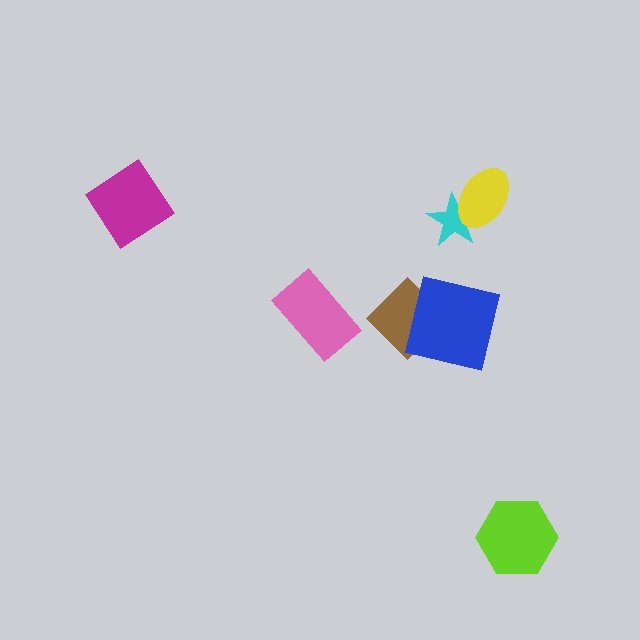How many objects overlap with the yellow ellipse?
1 object overlaps with the yellow ellipse.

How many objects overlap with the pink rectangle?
0 objects overlap with the pink rectangle.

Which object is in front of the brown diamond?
The blue square is in front of the brown diamond.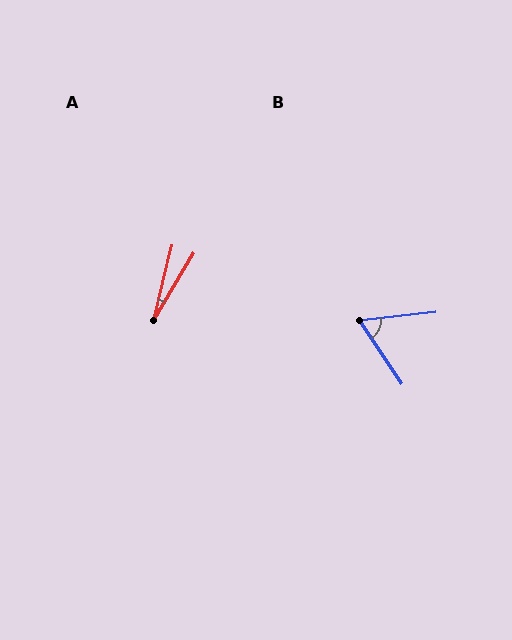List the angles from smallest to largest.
A (17°), B (63°).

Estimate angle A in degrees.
Approximately 17 degrees.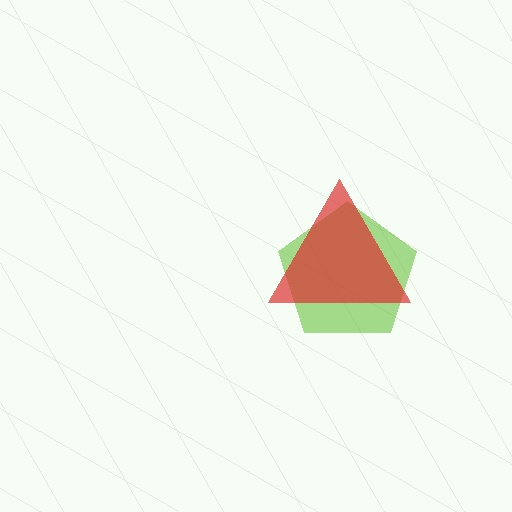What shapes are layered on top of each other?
The layered shapes are: a lime pentagon, a red triangle.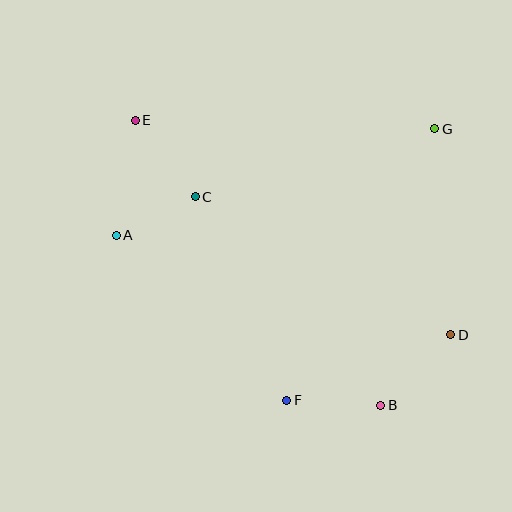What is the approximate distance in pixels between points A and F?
The distance between A and F is approximately 237 pixels.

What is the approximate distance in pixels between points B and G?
The distance between B and G is approximately 282 pixels.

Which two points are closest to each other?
Points A and C are closest to each other.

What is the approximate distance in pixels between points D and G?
The distance between D and G is approximately 207 pixels.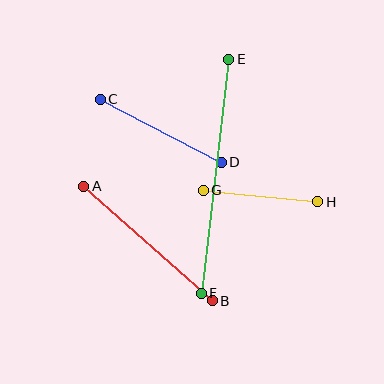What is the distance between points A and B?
The distance is approximately 172 pixels.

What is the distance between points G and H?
The distance is approximately 115 pixels.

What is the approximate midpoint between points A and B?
The midpoint is at approximately (148, 244) pixels.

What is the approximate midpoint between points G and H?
The midpoint is at approximately (261, 196) pixels.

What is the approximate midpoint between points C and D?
The midpoint is at approximately (161, 131) pixels.